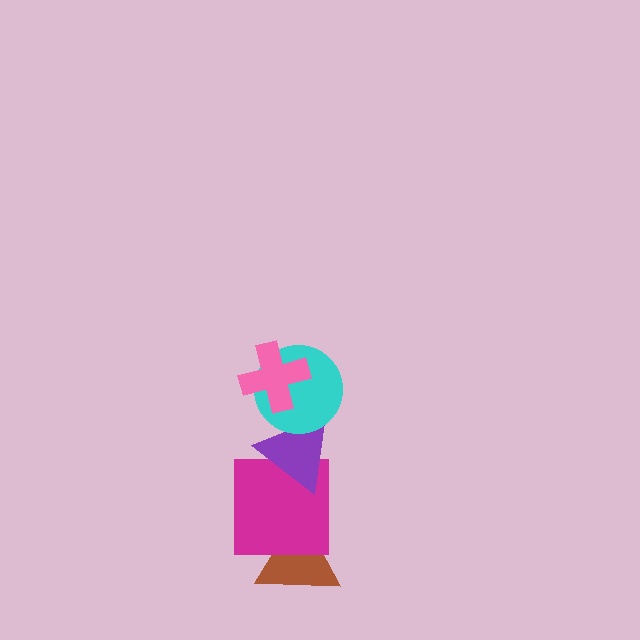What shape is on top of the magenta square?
The purple triangle is on top of the magenta square.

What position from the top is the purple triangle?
The purple triangle is 3rd from the top.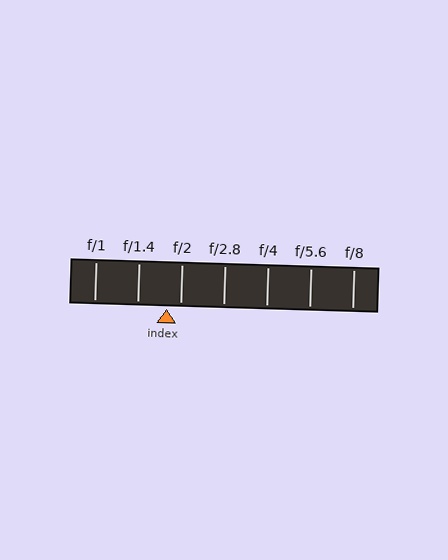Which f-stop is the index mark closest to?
The index mark is closest to f/2.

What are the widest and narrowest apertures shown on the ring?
The widest aperture shown is f/1 and the narrowest is f/8.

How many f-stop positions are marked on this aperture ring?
There are 7 f-stop positions marked.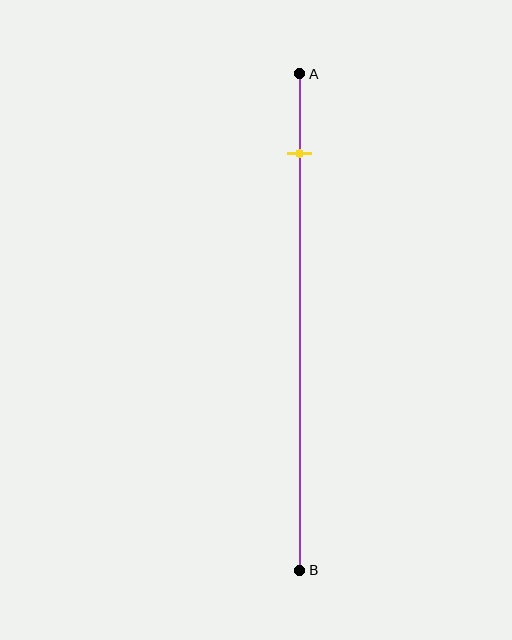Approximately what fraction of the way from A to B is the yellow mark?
The yellow mark is approximately 15% of the way from A to B.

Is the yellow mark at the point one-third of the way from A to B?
No, the mark is at about 15% from A, not at the 33% one-third point.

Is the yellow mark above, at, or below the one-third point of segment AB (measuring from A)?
The yellow mark is above the one-third point of segment AB.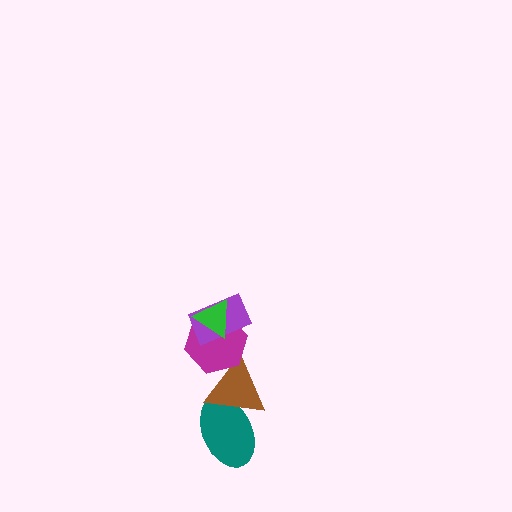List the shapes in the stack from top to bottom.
From top to bottom: the green triangle, the purple rectangle, the magenta hexagon, the brown triangle, the teal ellipse.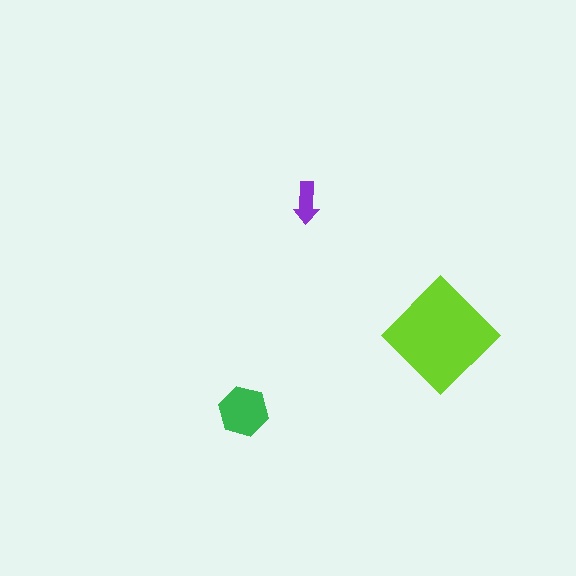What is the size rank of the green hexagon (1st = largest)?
2nd.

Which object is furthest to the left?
The green hexagon is leftmost.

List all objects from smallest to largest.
The purple arrow, the green hexagon, the lime diamond.